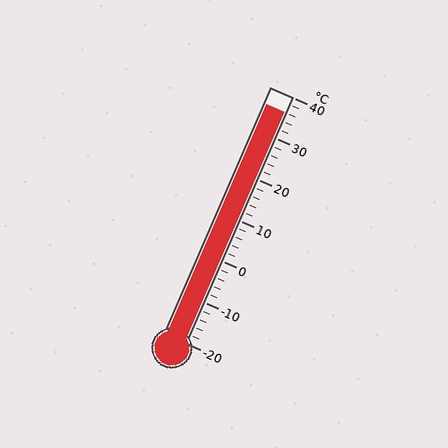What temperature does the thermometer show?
The thermometer shows approximately 36°C.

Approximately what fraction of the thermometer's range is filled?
The thermometer is filled to approximately 95% of its range.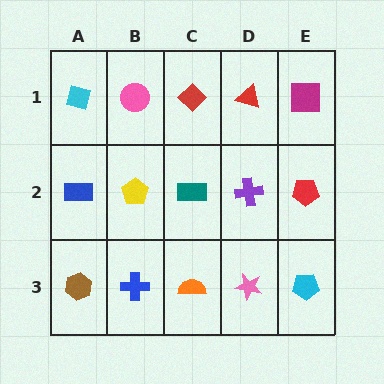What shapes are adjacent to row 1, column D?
A purple cross (row 2, column D), a red diamond (row 1, column C), a magenta square (row 1, column E).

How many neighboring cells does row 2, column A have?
3.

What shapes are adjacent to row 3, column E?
A red pentagon (row 2, column E), a pink star (row 3, column D).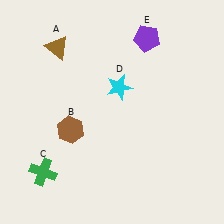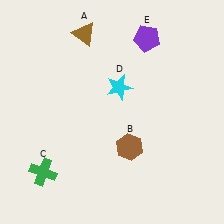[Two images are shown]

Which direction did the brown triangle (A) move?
The brown triangle (A) moved right.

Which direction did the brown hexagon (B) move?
The brown hexagon (B) moved right.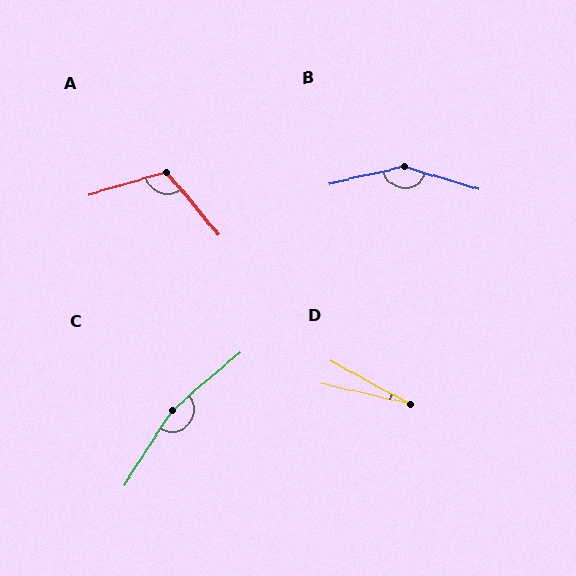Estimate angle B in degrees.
Approximately 150 degrees.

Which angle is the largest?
C, at approximately 163 degrees.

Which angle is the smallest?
D, at approximately 15 degrees.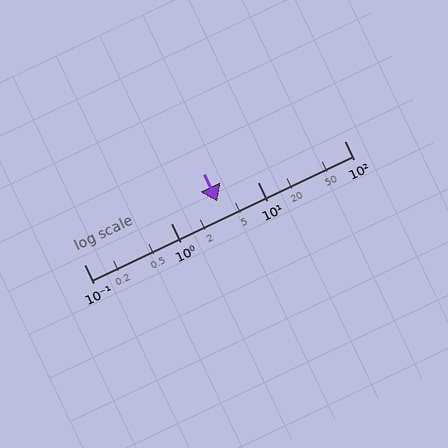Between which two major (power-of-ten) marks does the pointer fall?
The pointer is between 1 and 10.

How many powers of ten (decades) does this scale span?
The scale spans 3 decades, from 0.1 to 100.